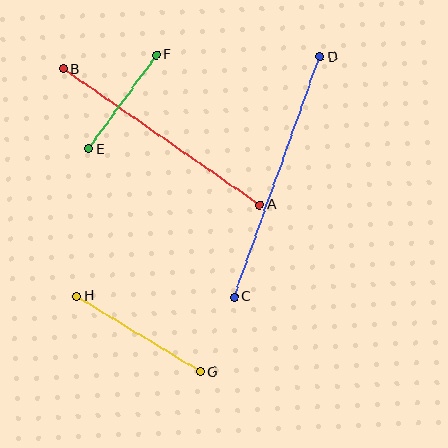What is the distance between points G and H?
The distance is approximately 145 pixels.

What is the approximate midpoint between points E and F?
The midpoint is at approximately (122, 102) pixels.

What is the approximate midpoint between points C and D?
The midpoint is at approximately (277, 177) pixels.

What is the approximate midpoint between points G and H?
The midpoint is at approximately (138, 334) pixels.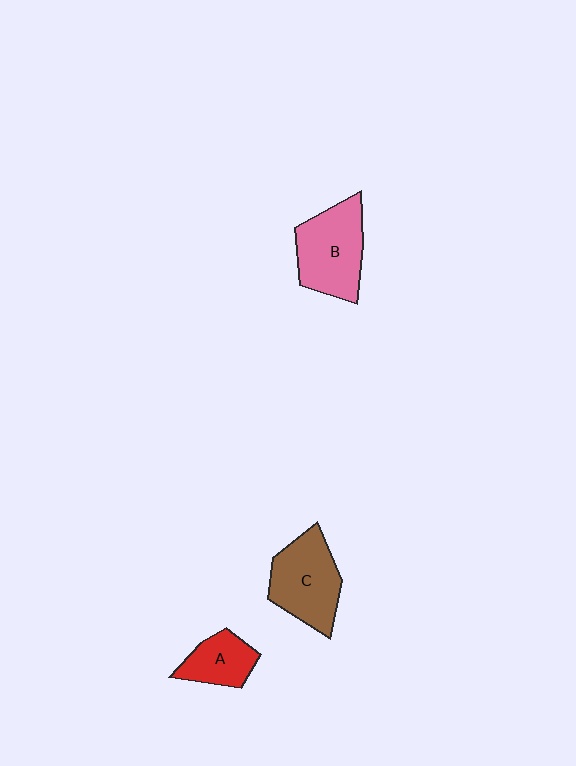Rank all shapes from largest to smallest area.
From largest to smallest: B (pink), C (brown), A (red).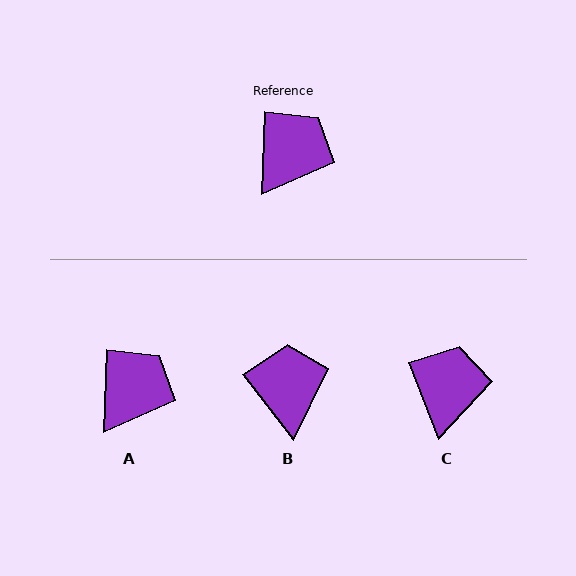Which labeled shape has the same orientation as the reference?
A.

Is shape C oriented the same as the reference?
No, it is off by about 23 degrees.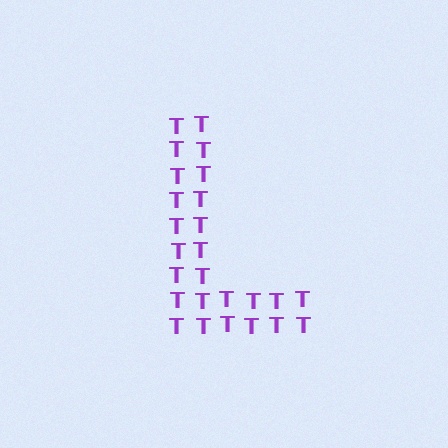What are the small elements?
The small elements are letter T's.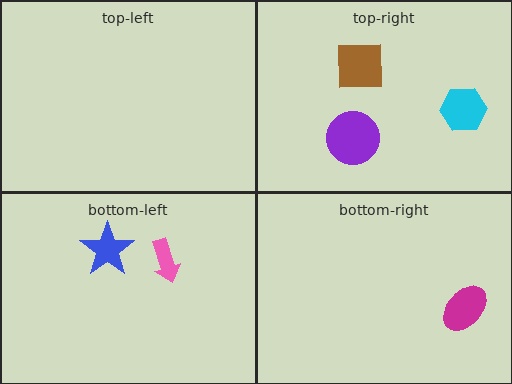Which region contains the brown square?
The top-right region.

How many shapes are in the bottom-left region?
2.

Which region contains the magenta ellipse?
The bottom-right region.